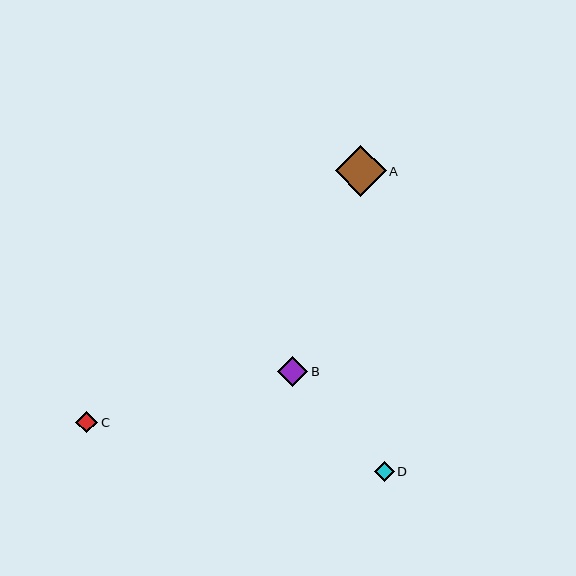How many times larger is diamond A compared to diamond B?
Diamond A is approximately 1.7 times the size of diamond B.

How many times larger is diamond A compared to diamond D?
Diamond A is approximately 2.5 times the size of diamond D.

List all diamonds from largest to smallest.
From largest to smallest: A, B, C, D.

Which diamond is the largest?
Diamond A is the largest with a size of approximately 51 pixels.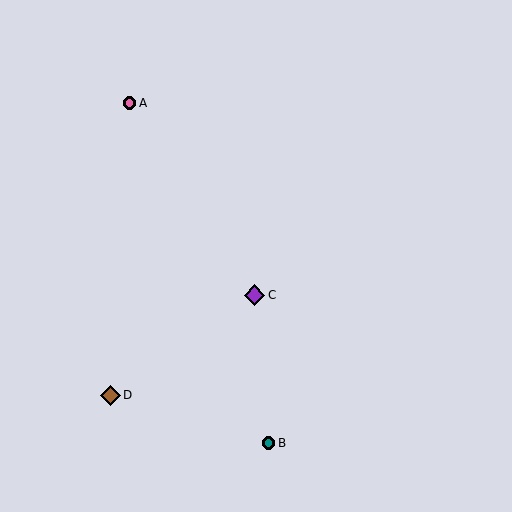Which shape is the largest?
The purple diamond (labeled C) is the largest.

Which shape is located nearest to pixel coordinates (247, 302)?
The purple diamond (labeled C) at (255, 295) is nearest to that location.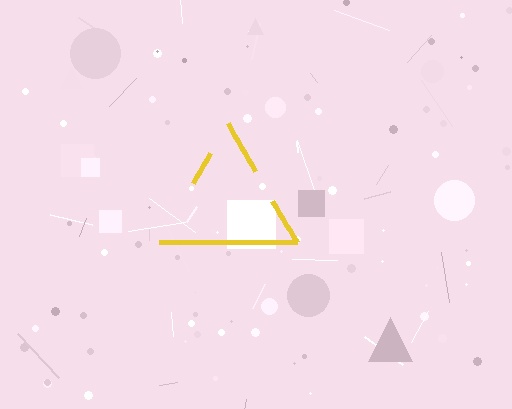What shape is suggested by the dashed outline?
The dashed outline suggests a triangle.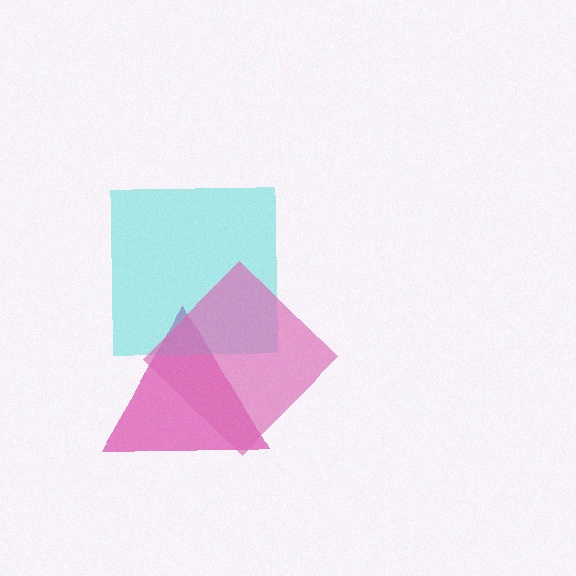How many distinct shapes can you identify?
There are 3 distinct shapes: a magenta triangle, a cyan square, a pink diamond.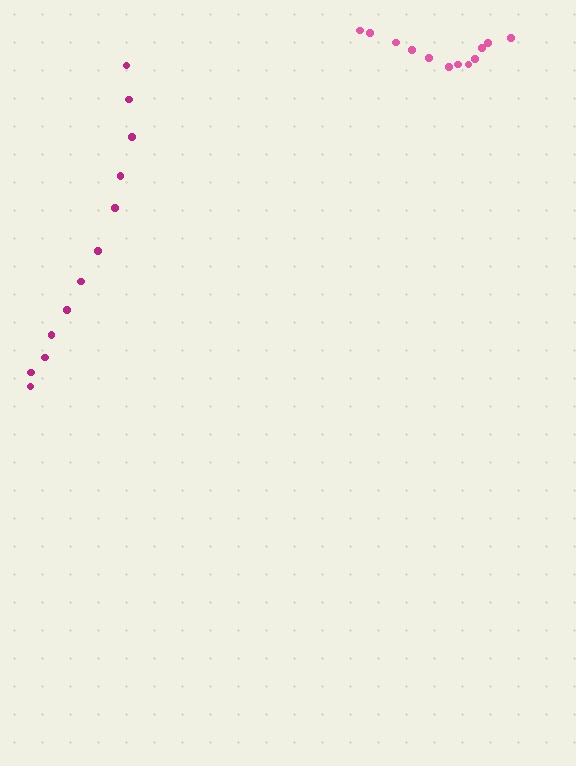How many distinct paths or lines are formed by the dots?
There are 2 distinct paths.